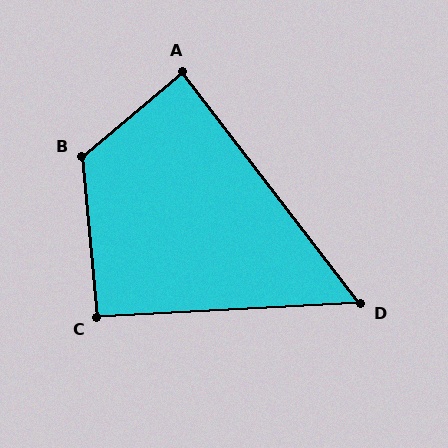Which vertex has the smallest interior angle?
D, at approximately 55 degrees.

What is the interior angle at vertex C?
Approximately 92 degrees (approximately right).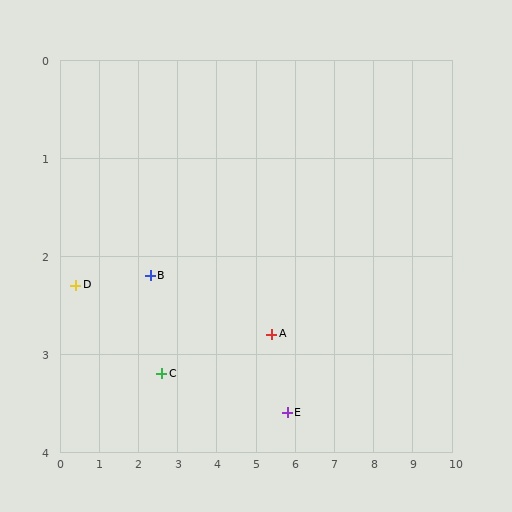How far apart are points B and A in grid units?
Points B and A are about 3.2 grid units apart.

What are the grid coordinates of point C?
Point C is at approximately (2.6, 3.2).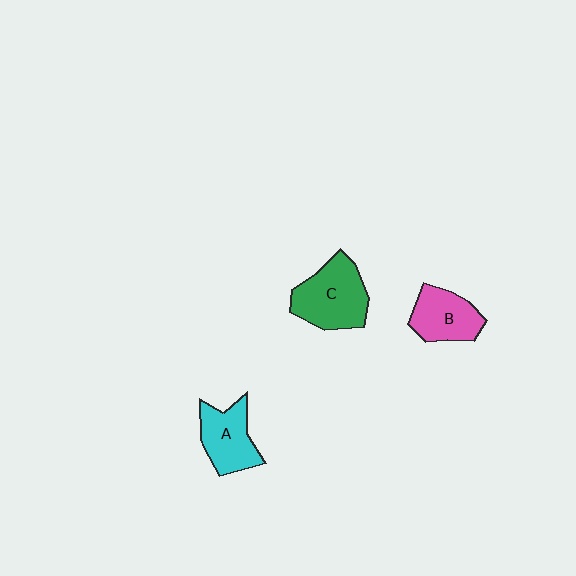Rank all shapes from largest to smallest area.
From largest to smallest: C (green), A (cyan), B (pink).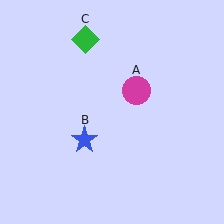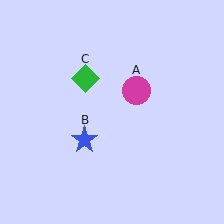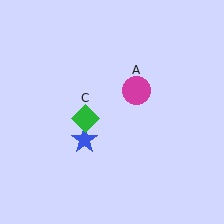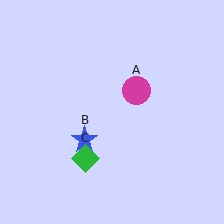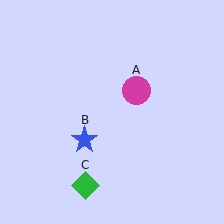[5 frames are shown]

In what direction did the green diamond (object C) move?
The green diamond (object C) moved down.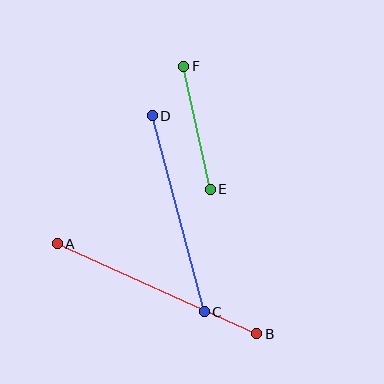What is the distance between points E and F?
The distance is approximately 126 pixels.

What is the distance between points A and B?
The distance is approximately 219 pixels.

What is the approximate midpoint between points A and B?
The midpoint is at approximately (157, 289) pixels.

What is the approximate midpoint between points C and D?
The midpoint is at approximately (178, 214) pixels.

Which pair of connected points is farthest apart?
Points A and B are farthest apart.